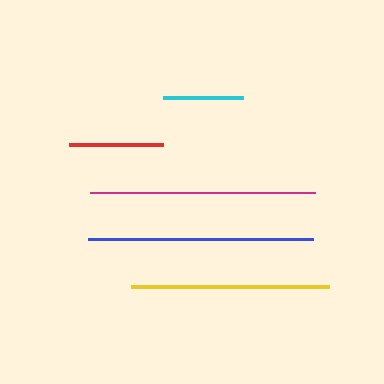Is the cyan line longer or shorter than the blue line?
The blue line is longer than the cyan line.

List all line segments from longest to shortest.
From longest to shortest: blue, magenta, yellow, red, cyan.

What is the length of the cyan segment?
The cyan segment is approximately 80 pixels long.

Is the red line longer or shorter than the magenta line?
The magenta line is longer than the red line.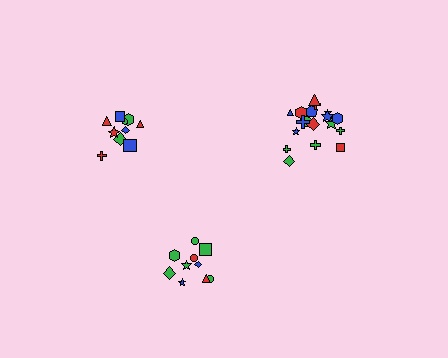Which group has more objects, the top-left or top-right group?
The top-right group.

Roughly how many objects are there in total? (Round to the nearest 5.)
Roughly 40 objects in total.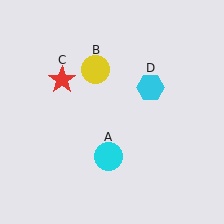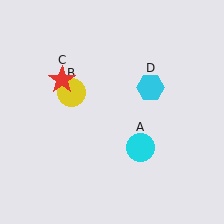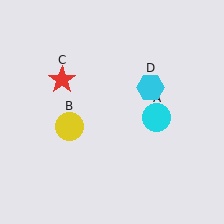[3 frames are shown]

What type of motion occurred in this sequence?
The cyan circle (object A), yellow circle (object B) rotated counterclockwise around the center of the scene.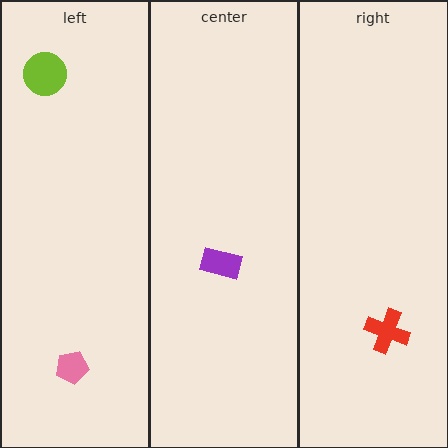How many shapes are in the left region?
2.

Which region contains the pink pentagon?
The left region.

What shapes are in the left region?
The lime circle, the pink pentagon.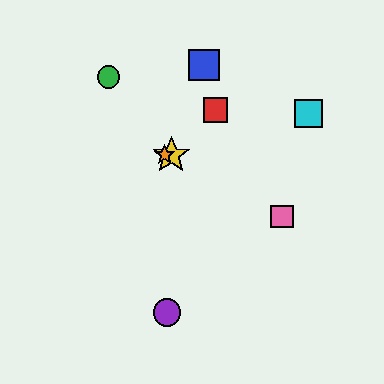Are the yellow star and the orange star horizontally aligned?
Yes, both are at y≈155.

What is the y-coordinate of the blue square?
The blue square is at y≈65.